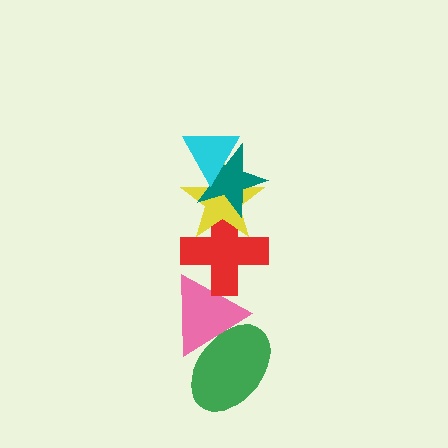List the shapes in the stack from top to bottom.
From top to bottom: the cyan triangle, the teal star, the yellow star, the red cross, the pink triangle, the green ellipse.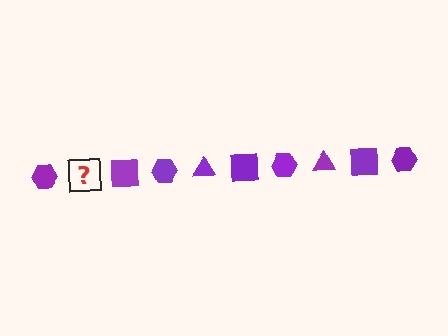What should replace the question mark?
The question mark should be replaced with a purple triangle.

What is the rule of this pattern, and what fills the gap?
The rule is that the pattern cycles through hexagon, triangle, square shapes in purple. The gap should be filled with a purple triangle.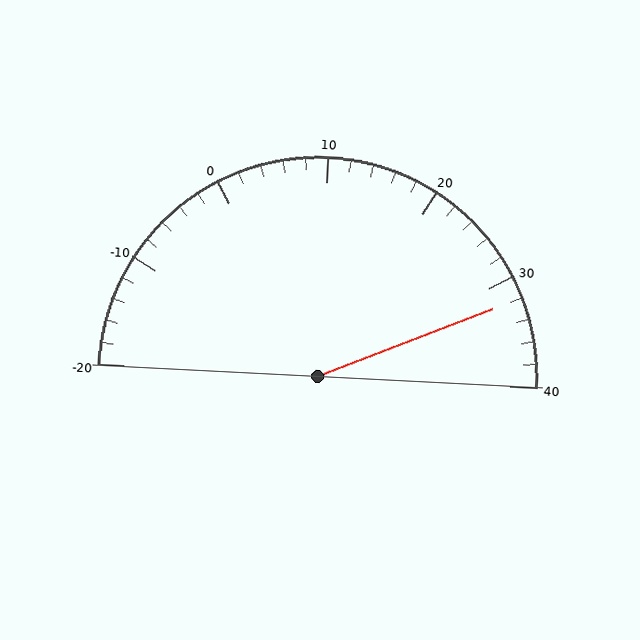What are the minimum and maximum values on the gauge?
The gauge ranges from -20 to 40.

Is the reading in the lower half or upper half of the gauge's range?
The reading is in the upper half of the range (-20 to 40).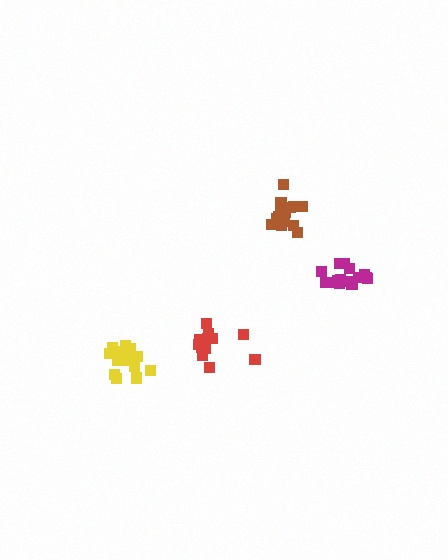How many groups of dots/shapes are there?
There are 4 groups.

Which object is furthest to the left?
The yellow cluster is leftmost.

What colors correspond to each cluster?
The clusters are colored: magenta, yellow, brown, red.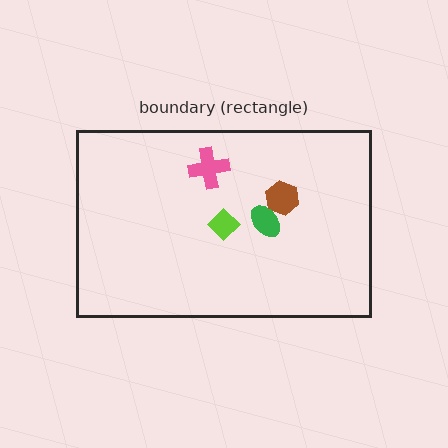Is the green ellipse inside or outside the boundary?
Inside.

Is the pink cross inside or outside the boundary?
Inside.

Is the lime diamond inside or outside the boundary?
Inside.